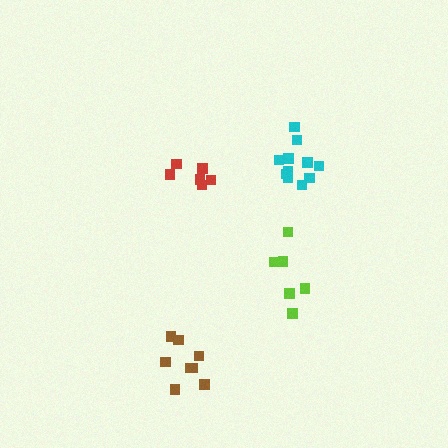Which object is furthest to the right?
The cyan cluster is rightmost.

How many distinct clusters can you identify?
There are 4 distinct clusters.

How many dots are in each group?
Group 1: 8 dots, Group 2: 6 dots, Group 3: 6 dots, Group 4: 11 dots (31 total).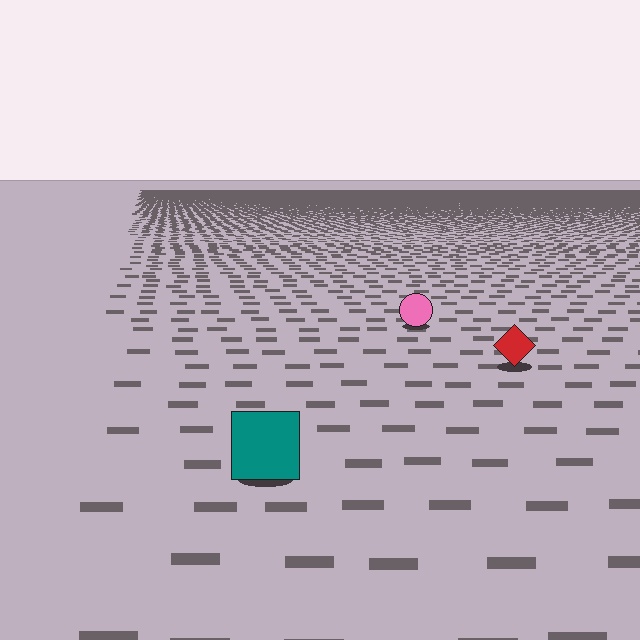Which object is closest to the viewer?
The teal square is closest. The texture marks near it are larger and more spread out.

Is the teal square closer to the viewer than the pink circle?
Yes. The teal square is closer — you can tell from the texture gradient: the ground texture is coarser near it.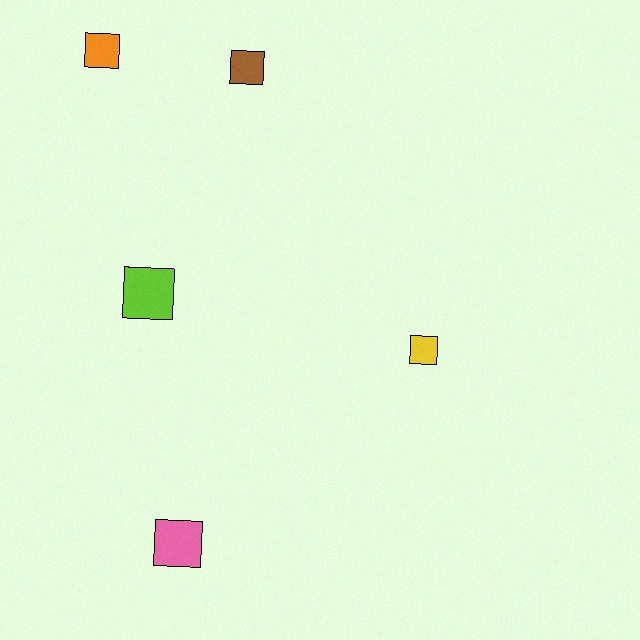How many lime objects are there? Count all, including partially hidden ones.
There is 1 lime object.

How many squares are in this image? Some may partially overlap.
There are 5 squares.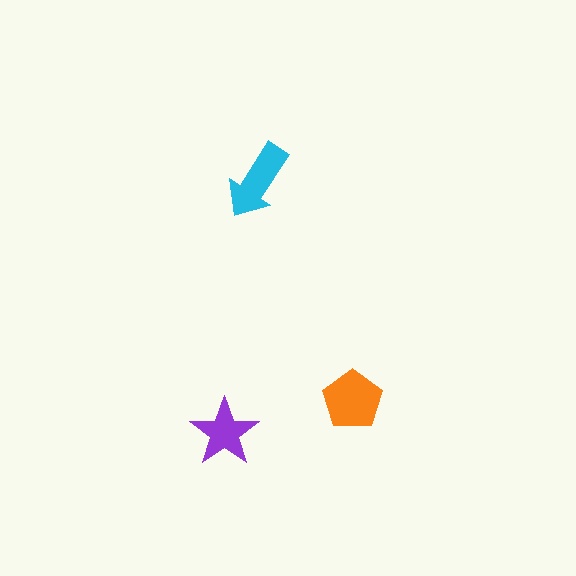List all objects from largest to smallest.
The orange pentagon, the cyan arrow, the purple star.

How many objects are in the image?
There are 3 objects in the image.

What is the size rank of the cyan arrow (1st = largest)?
2nd.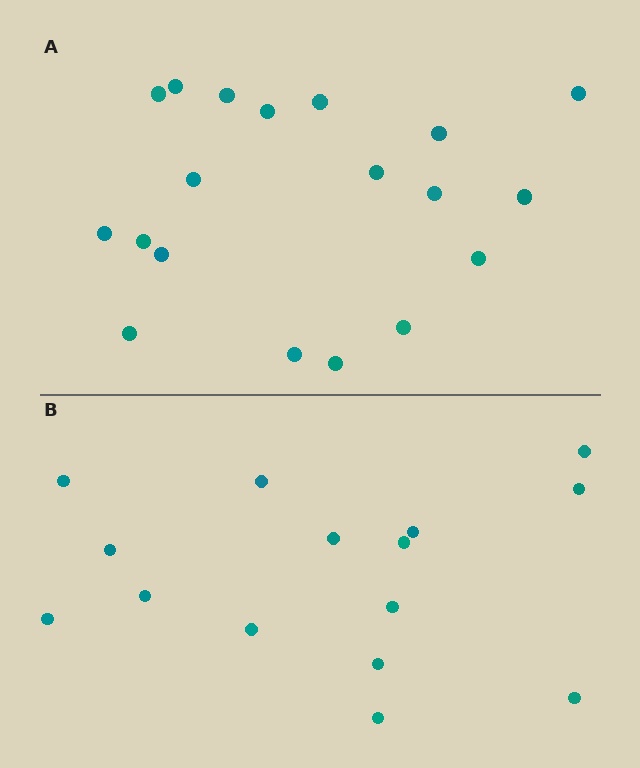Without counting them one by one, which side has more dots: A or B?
Region A (the top region) has more dots.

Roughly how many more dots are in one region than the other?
Region A has about 4 more dots than region B.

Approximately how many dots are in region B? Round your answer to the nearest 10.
About 20 dots. (The exact count is 15, which rounds to 20.)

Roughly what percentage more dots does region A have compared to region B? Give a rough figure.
About 25% more.